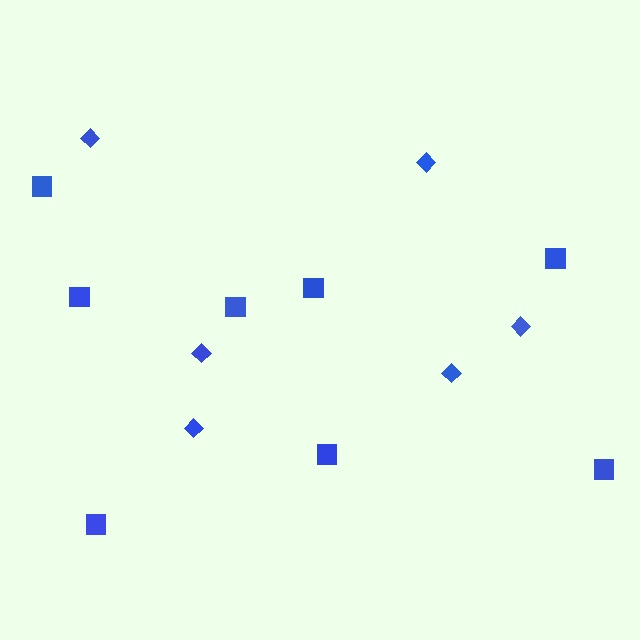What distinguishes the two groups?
There are 2 groups: one group of squares (8) and one group of diamonds (6).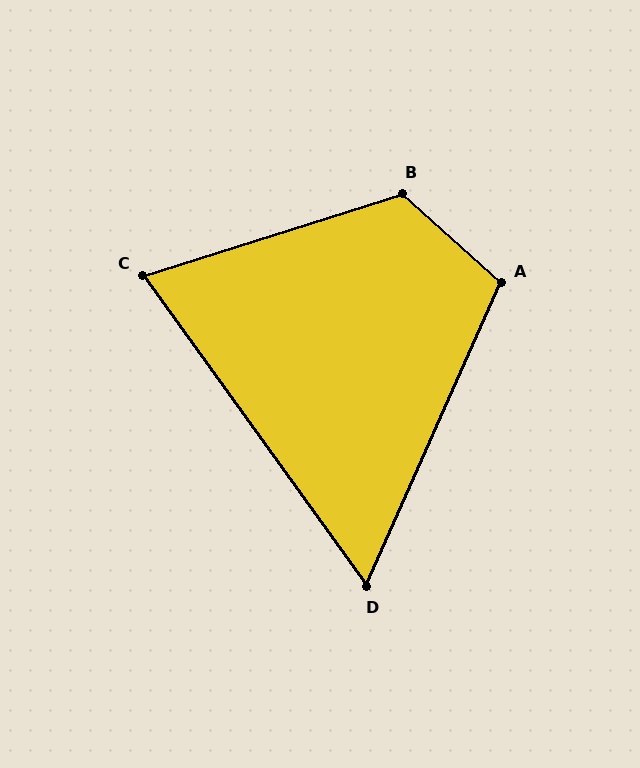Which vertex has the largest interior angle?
B, at approximately 120 degrees.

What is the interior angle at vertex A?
Approximately 108 degrees (obtuse).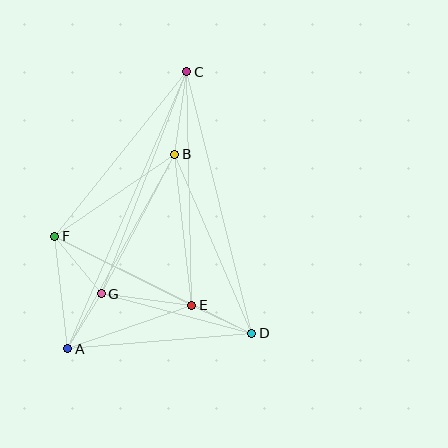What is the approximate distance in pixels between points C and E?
The distance between C and E is approximately 233 pixels.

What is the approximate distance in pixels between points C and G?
The distance between C and G is approximately 238 pixels.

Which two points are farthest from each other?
Points A and C are farthest from each other.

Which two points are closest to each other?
Points A and G are closest to each other.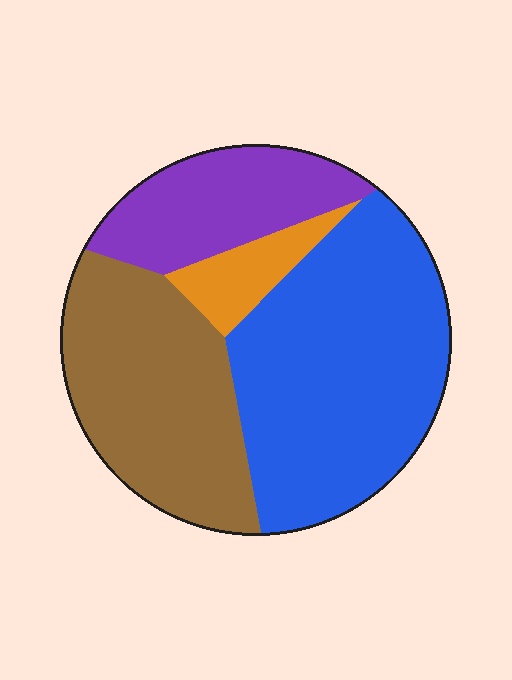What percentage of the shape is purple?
Purple covers around 20% of the shape.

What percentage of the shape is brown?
Brown covers 31% of the shape.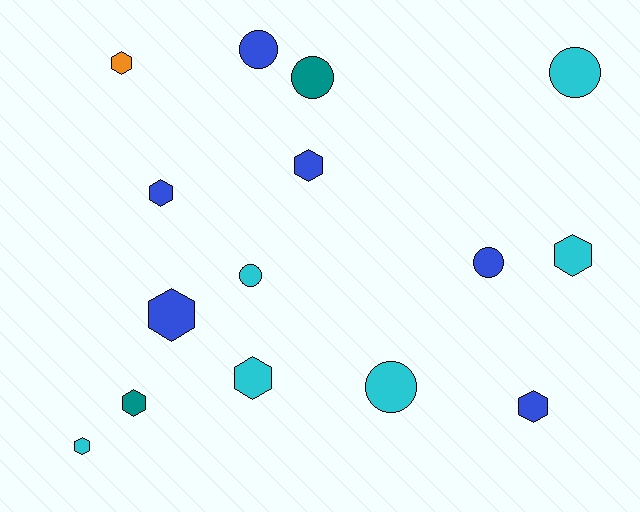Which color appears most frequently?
Cyan, with 6 objects.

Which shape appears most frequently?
Hexagon, with 9 objects.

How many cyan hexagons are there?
There are 3 cyan hexagons.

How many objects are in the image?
There are 15 objects.